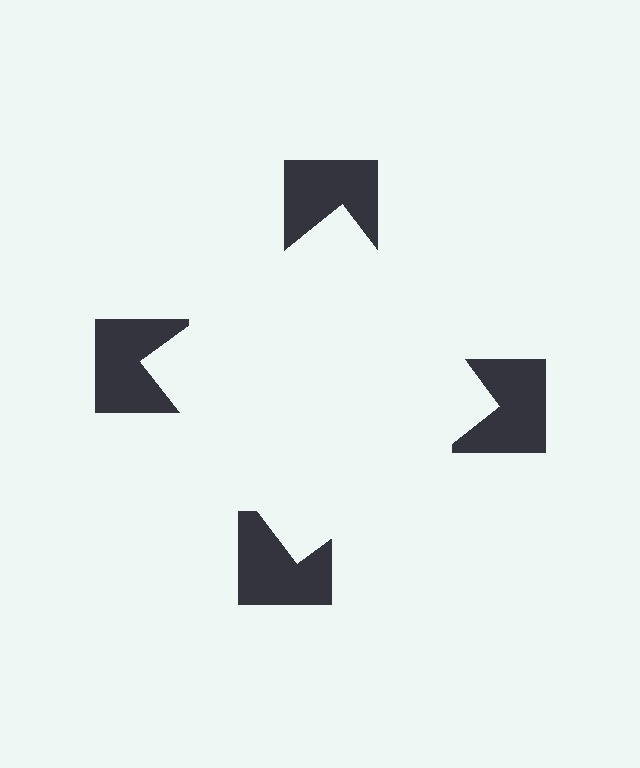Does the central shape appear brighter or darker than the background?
It typically appears slightly brighter than the background, even though no actual brightness change is drawn.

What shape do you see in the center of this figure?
An illusory square — its edges are inferred from the aligned wedge cuts in the notched squares, not physically drawn.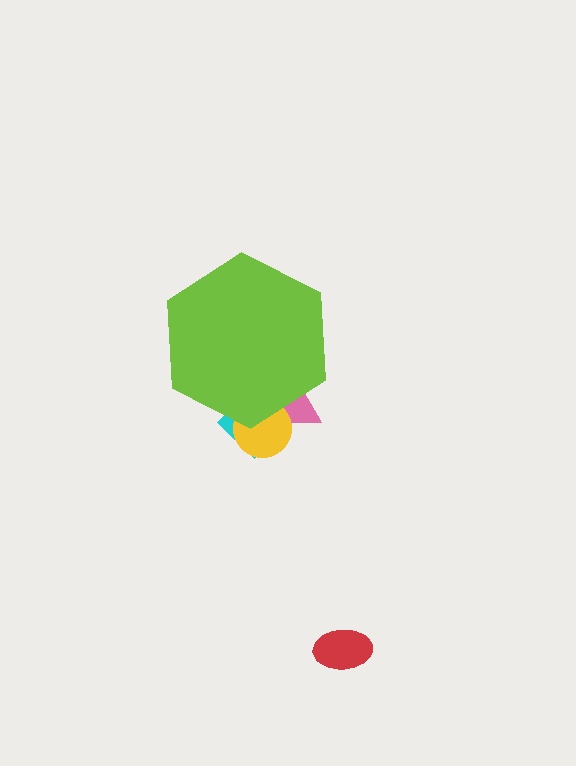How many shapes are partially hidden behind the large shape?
3 shapes are partially hidden.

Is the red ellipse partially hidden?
No, the red ellipse is fully visible.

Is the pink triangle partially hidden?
Yes, the pink triangle is partially hidden behind the lime hexagon.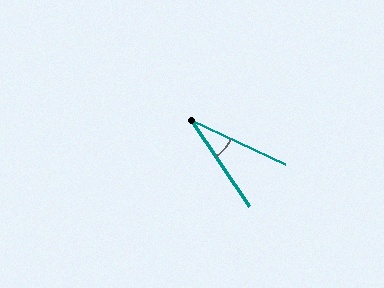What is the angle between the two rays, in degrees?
Approximately 31 degrees.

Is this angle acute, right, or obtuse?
It is acute.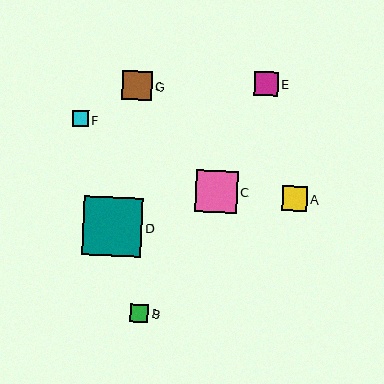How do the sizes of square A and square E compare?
Square A and square E are approximately the same size.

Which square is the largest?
Square D is the largest with a size of approximately 59 pixels.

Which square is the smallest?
Square F is the smallest with a size of approximately 16 pixels.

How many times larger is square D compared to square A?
Square D is approximately 2.3 times the size of square A.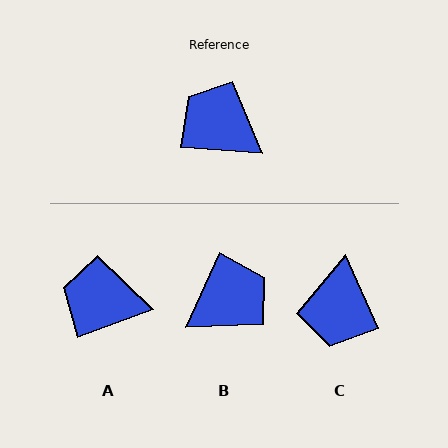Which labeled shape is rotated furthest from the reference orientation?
C, about 118 degrees away.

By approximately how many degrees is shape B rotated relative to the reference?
Approximately 110 degrees clockwise.